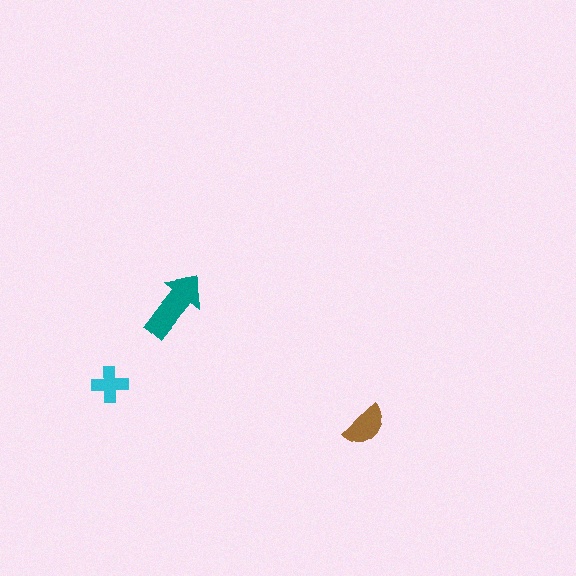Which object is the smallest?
The cyan cross.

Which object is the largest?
The teal arrow.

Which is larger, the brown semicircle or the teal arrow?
The teal arrow.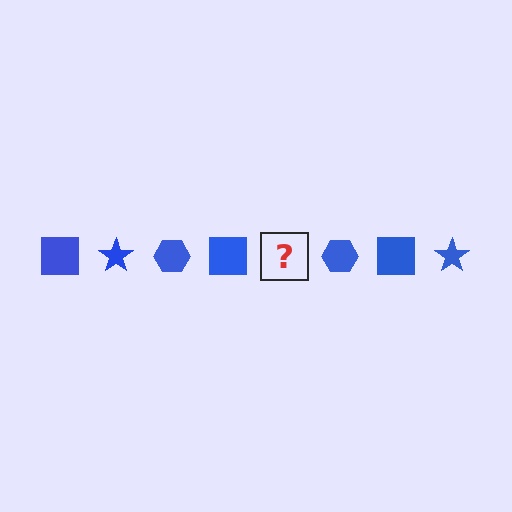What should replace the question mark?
The question mark should be replaced with a blue star.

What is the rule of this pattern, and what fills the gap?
The rule is that the pattern cycles through square, star, hexagon shapes in blue. The gap should be filled with a blue star.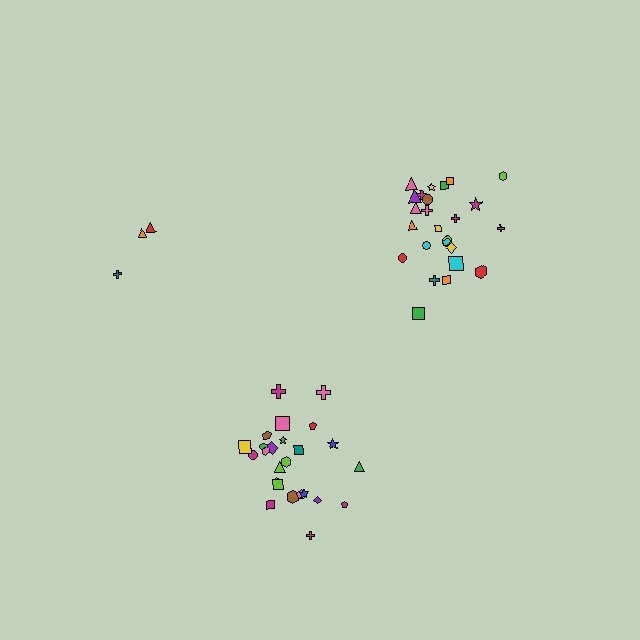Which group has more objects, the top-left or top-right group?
The top-right group.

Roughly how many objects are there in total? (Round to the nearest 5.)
Roughly 55 objects in total.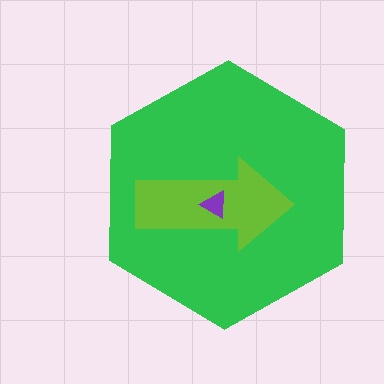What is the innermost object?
The purple triangle.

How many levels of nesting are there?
3.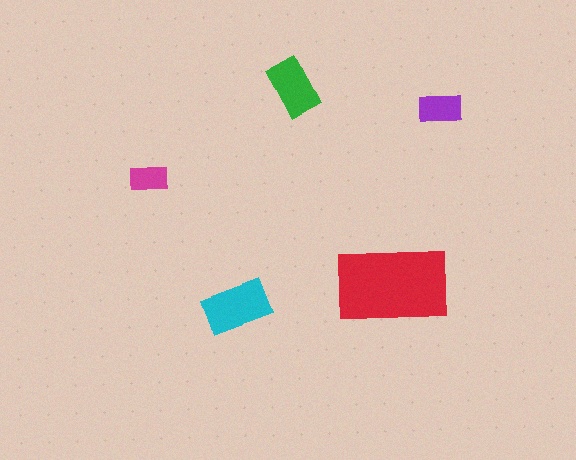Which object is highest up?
The green rectangle is topmost.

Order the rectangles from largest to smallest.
the red one, the cyan one, the green one, the purple one, the magenta one.